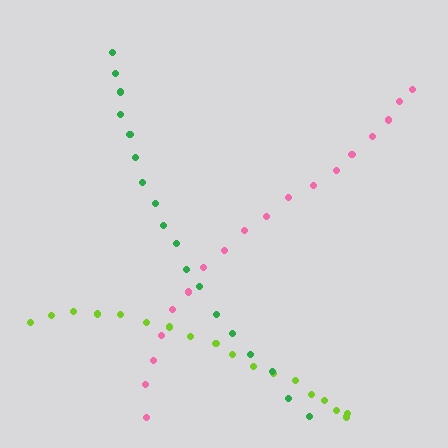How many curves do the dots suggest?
There are 3 distinct paths.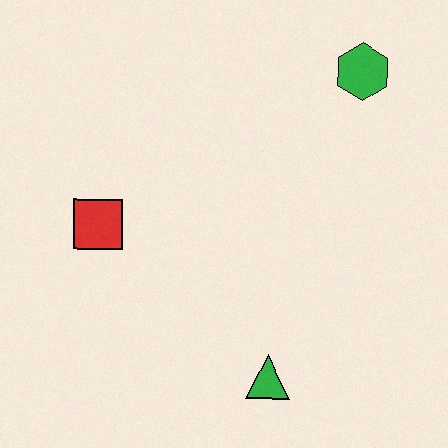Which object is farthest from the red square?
The green hexagon is farthest from the red square.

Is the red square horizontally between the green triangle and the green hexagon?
No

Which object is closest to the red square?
The green triangle is closest to the red square.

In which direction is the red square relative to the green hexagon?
The red square is to the left of the green hexagon.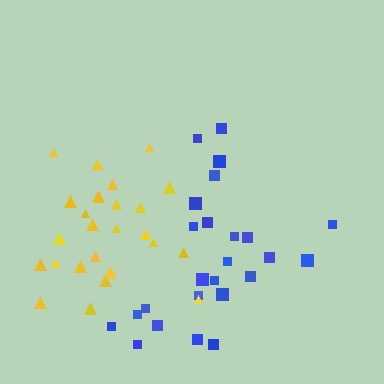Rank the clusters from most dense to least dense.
yellow, blue.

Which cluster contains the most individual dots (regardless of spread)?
Blue (25).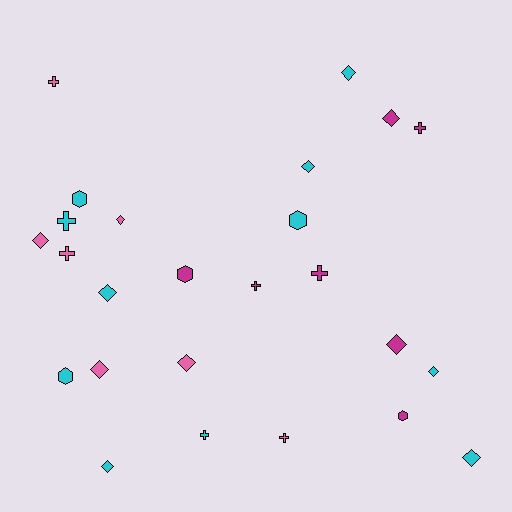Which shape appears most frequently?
Diamond, with 12 objects.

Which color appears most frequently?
Cyan, with 11 objects.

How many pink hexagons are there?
There are no pink hexagons.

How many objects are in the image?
There are 25 objects.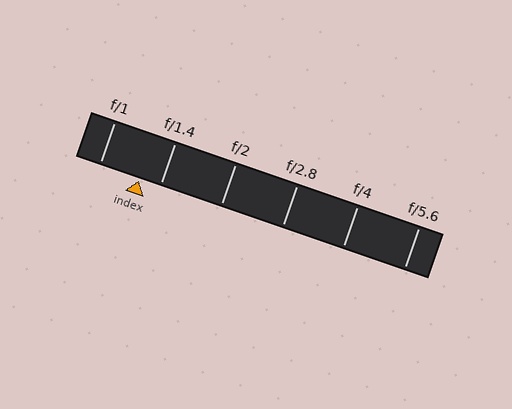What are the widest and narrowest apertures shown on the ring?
The widest aperture shown is f/1 and the narrowest is f/5.6.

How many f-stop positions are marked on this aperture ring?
There are 6 f-stop positions marked.